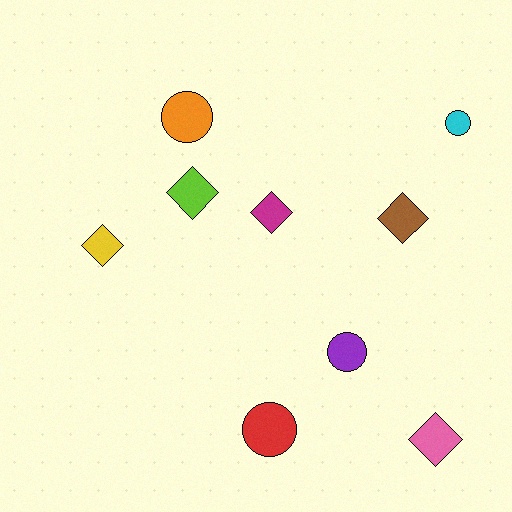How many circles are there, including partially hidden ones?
There are 4 circles.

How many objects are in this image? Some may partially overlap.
There are 9 objects.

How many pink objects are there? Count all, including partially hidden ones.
There is 1 pink object.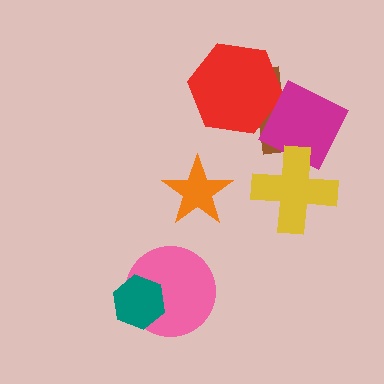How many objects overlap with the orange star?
0 objects overlap with the orange star.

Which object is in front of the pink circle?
The teal hexagon is in front of the pink circle.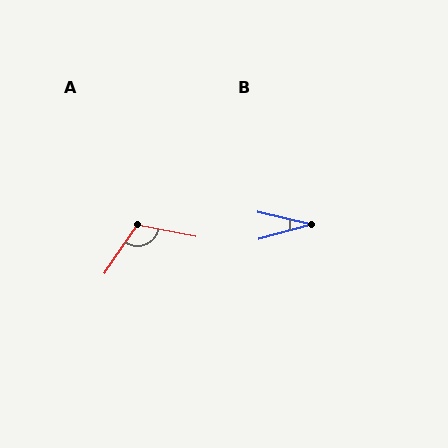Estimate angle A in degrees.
Approximately 113 degrees.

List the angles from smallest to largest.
B (29°), A (113°).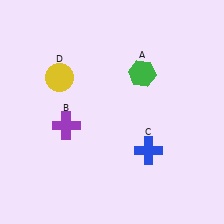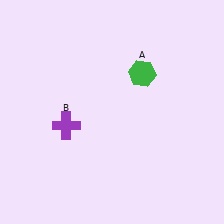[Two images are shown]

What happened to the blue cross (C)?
The blue cross (C) was removed in Image 2. It was in the bottom-right area of Image 1.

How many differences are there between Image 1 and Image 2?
There are 2 differences between the two images.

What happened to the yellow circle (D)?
The yellow circle (D) was removed in Image 2. It was in the top-left area of Image 1.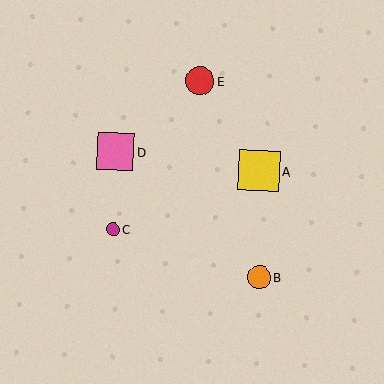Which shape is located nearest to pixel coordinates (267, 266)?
The orange circle (labeled B) at (259, 278) is nearest to that location.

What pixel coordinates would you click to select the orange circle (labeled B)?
Click at (259, 278) to select the orange circle B.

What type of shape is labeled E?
Shape E is a red circle.